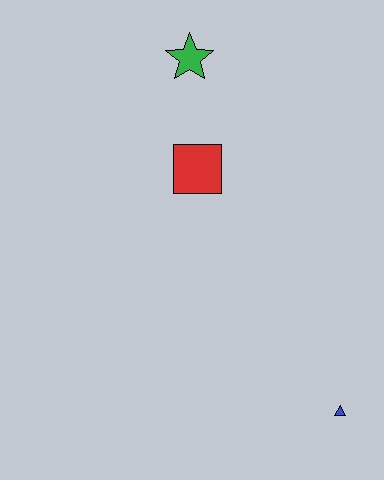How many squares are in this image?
There is 1 square.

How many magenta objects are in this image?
There are no magenta objects.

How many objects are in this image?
There are 3 objects.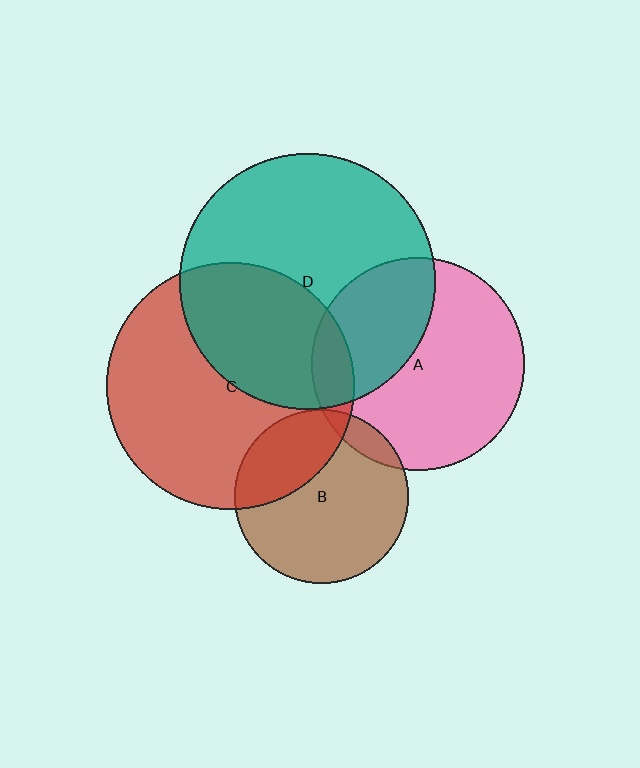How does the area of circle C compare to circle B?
Approximately 2.0 times.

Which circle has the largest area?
Circle D (teal).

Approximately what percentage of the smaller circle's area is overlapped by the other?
Approximately 10%.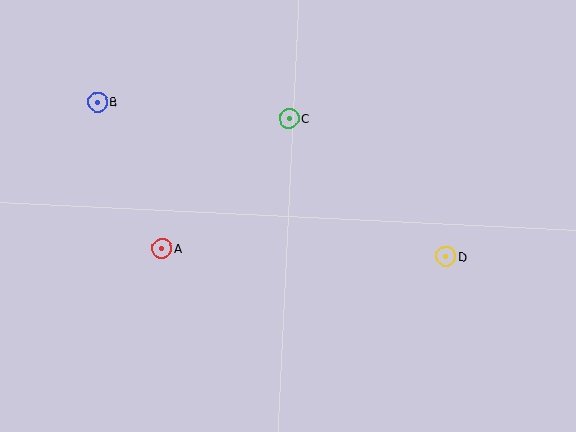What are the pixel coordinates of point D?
Point D is at (446, 256).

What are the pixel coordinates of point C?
Point C is at (289, 118).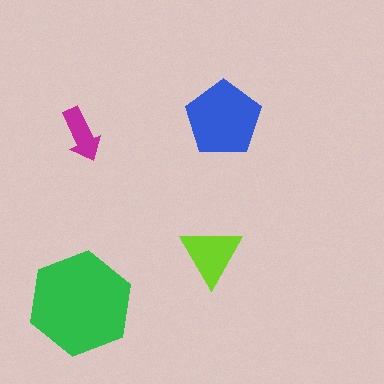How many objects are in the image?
There are 4 objects in the image.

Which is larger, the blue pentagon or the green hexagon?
The green hexagon.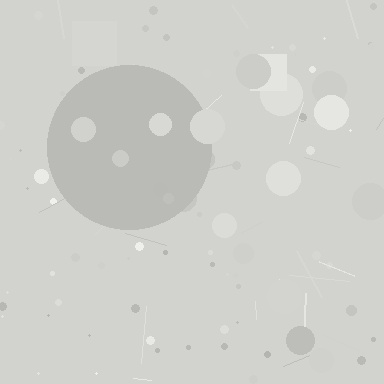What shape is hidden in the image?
A circle is hidden in the image.